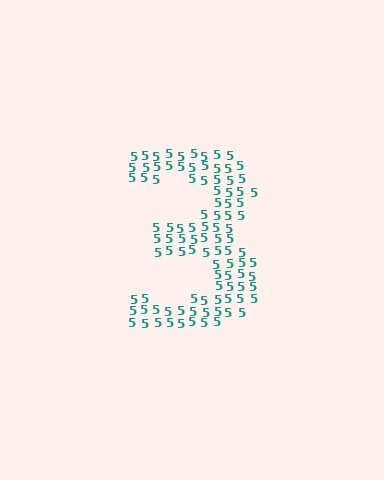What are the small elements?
The small elements are digit 5's.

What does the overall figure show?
The overall figure shows the digit 3.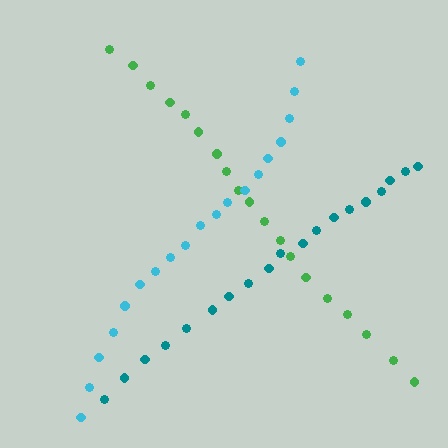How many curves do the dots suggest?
There are 3 distinct paths.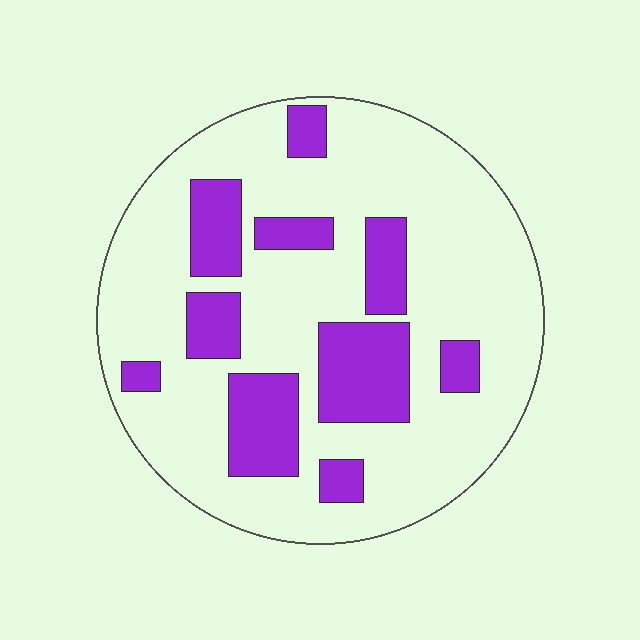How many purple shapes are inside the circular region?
10.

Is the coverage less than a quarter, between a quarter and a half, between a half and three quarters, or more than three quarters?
Between a quarter and a half.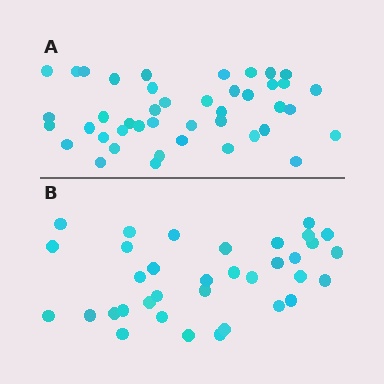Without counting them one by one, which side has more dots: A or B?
Region A (the top region) has more dots.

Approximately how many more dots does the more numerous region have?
Region A has roughly 8 or so more dots than region B.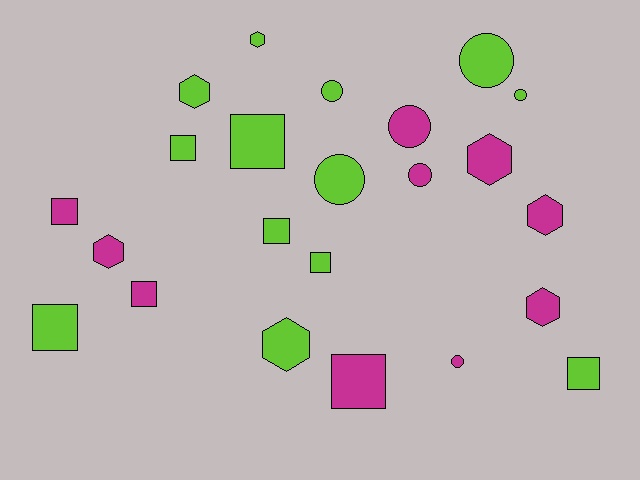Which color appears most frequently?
Lime, with 13 objects.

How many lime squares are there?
There are 6 lime squares.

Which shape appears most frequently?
Square, with 9 objects.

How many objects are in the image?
There are 23 objects.